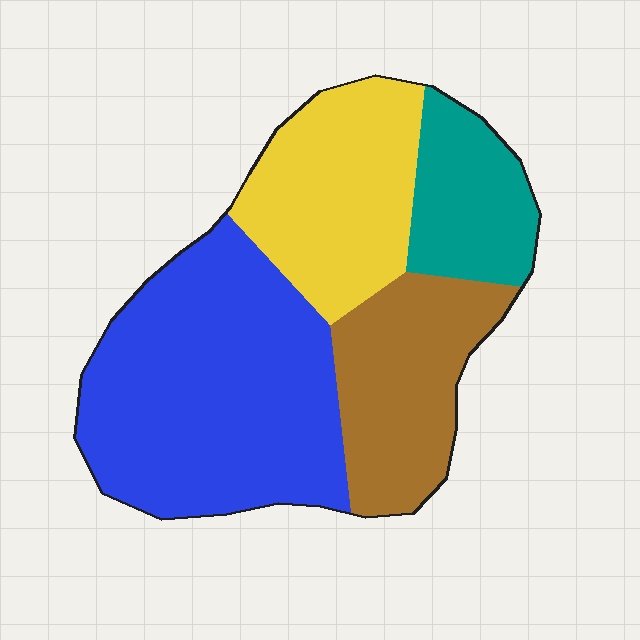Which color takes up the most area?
Blue, at roughly 45%.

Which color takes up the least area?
Teal, at roughly 15%.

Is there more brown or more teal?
Brown.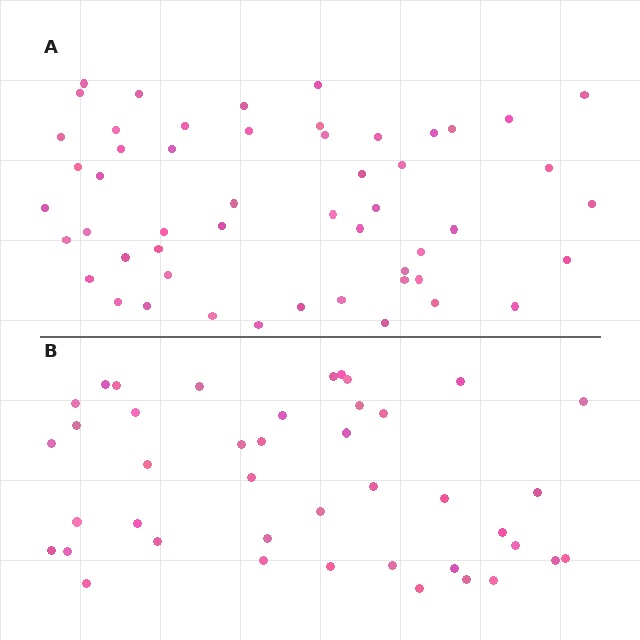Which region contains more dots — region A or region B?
Region A (the top region) has more dots.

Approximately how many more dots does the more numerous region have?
Region A has roughly 10 or so more dots than region B.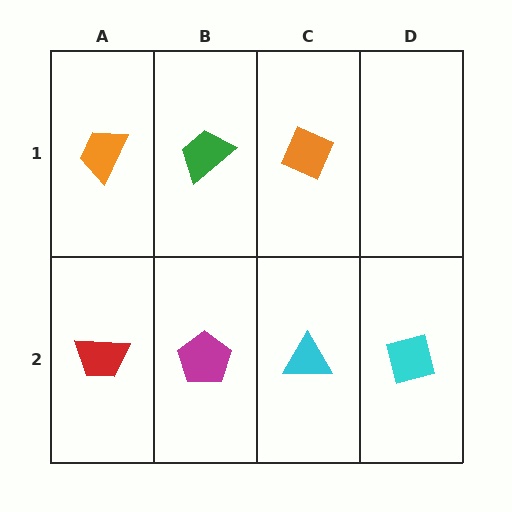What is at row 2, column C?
A cyan triangle.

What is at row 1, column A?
An orange trapezoid.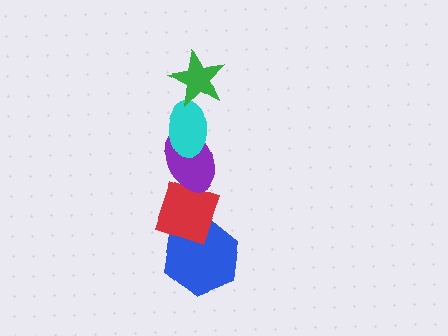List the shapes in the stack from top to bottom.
From top to bottom: the green star, the cyan ellipse, the purple ellipse, the red diamond, the blue hexagon.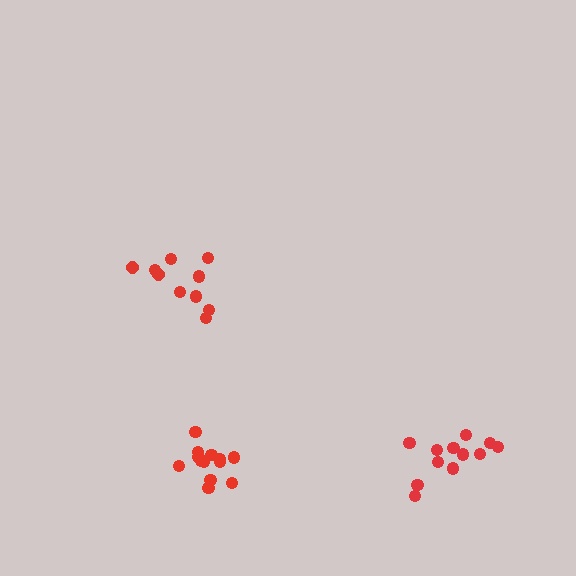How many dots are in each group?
Group 1: 10 dots, Group 2: 12 dots, Group 3: 13 dots (35 total).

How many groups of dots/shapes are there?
There are 3 groups.